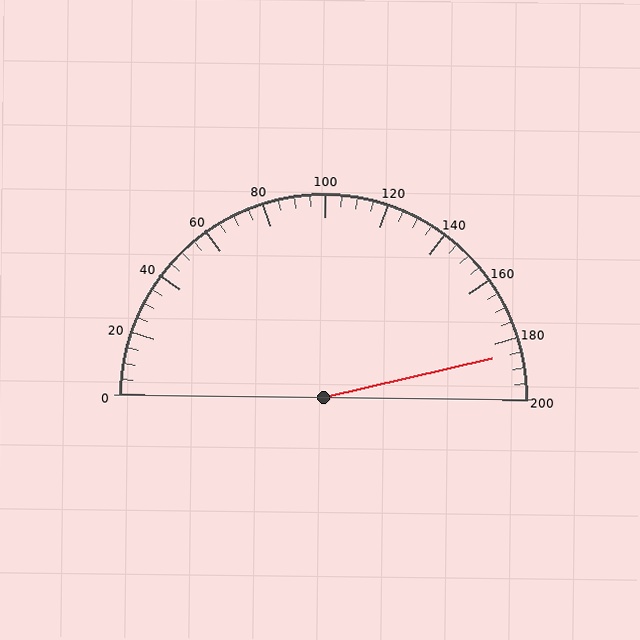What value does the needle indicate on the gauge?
The needle indicates approximately 185.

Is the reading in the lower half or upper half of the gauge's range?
The reading is in the upper half of the range (0 to 200).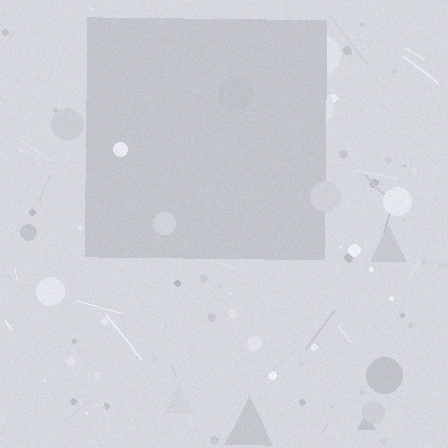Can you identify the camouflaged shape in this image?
The camouflaged shape is a square.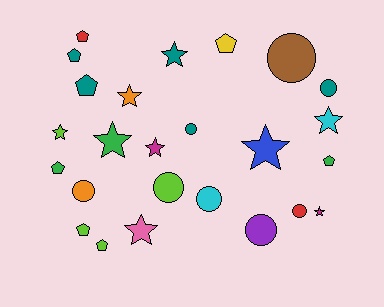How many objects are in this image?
There are 25 objects.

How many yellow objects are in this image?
There is 1 yellow object.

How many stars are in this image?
There are 9 stars.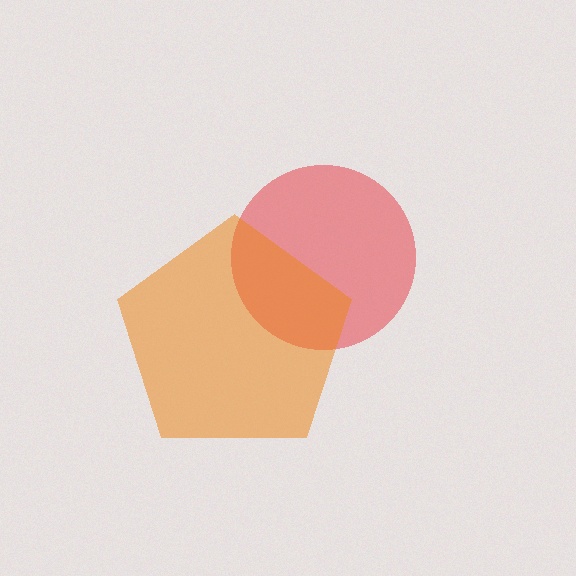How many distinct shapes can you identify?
There are 2 distinct shapes: a red circle, an orange pentagon.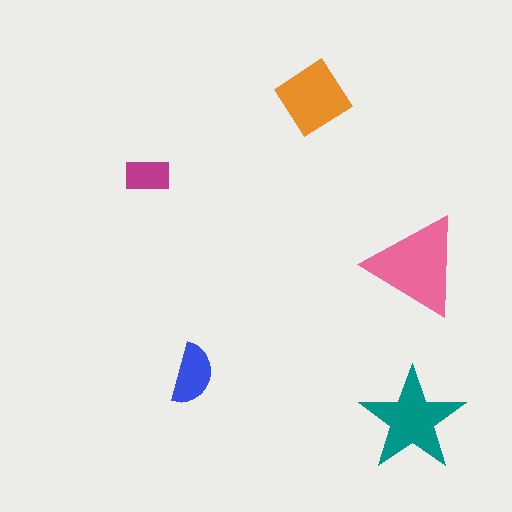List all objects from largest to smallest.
The pink triangle, the teal star, the orange diamond, the blue semicircle, the magenta rectangle.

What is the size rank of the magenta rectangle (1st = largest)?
5th.